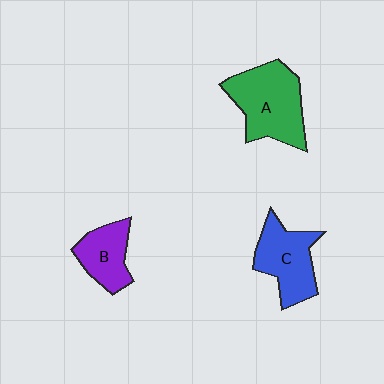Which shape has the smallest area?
Shape B (purple).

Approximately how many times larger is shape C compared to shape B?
Approximately 1.4 times.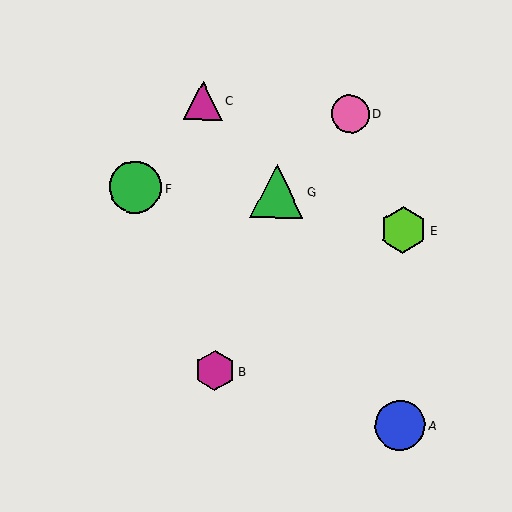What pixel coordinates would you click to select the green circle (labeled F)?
Click at (135, 187) to select the green circle F.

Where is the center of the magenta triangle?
The center of the magenta triangle is at (203, 100).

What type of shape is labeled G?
Shape G is a green triangle.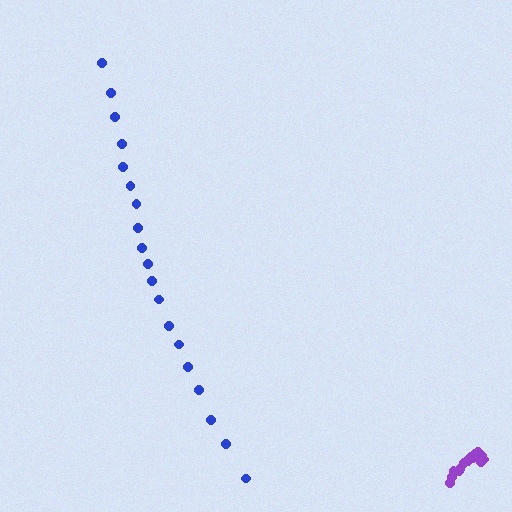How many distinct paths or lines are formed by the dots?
There are 2 distinct paths.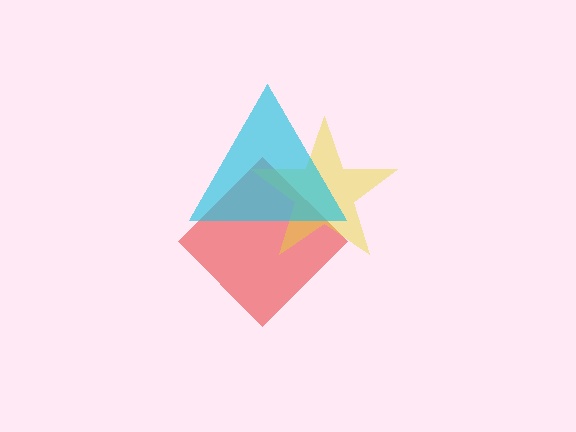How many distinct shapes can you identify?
There are 3 distinct shapes: a red diamond, a yellow star, a cyan triangle.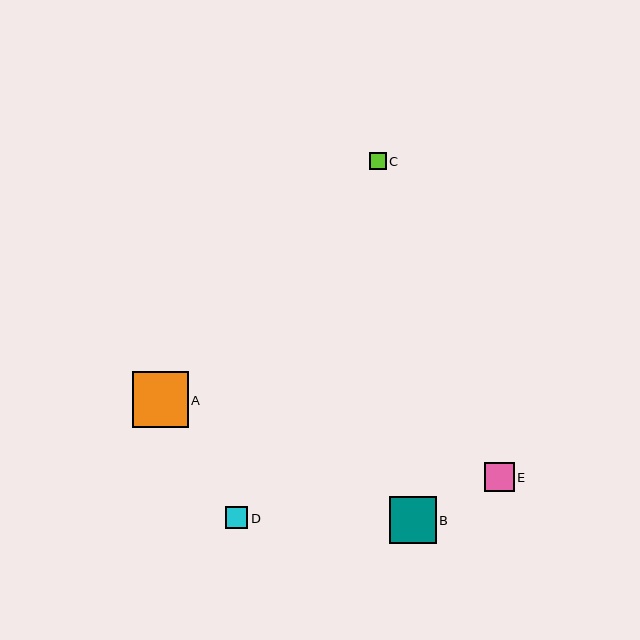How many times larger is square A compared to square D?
Square A is approximately 2.6 times the size of square D.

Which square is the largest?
Square A is the largest with a size of approximately 56 pixels.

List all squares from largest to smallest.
From largest to smallest: A, B, E, D, C.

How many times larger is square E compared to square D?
Square E is approximately 1.3 times the size of square D.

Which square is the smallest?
Square C is the smallest with a size of approximately 17 pixels.